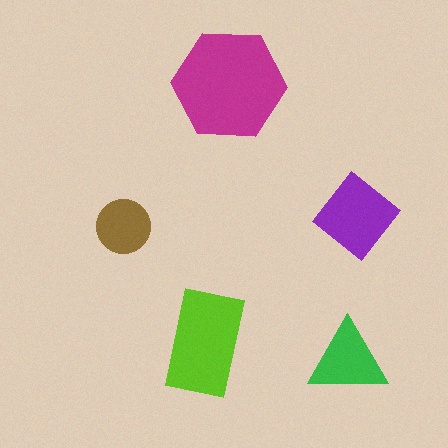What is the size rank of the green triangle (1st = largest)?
4th.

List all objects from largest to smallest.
The magenta hexagon, the lime rectangle, the purple diamond, the green triangle, the brown circle.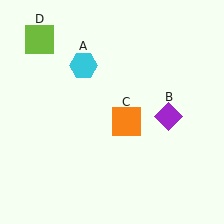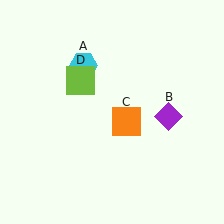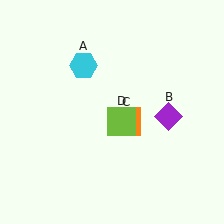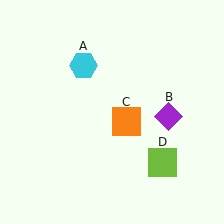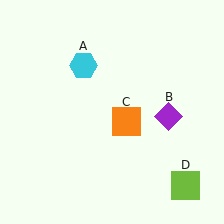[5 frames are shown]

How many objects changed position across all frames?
1 object changed position: lime square (object D).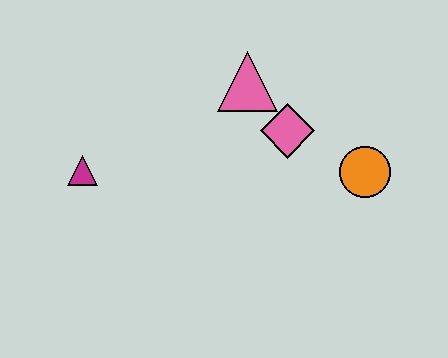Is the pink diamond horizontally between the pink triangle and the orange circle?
Yes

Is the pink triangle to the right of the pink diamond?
No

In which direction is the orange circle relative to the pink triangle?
The orange circle is to the right of the pink triangle.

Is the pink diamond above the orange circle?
Yes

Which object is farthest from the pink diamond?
The magenta triangle is farthest from the pink diamond.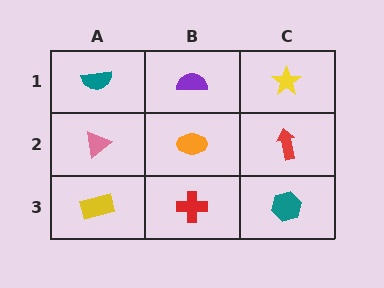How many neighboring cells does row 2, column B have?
4.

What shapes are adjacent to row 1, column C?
A red arrow (row 2, column C), a purple semicircle (row 1, column B).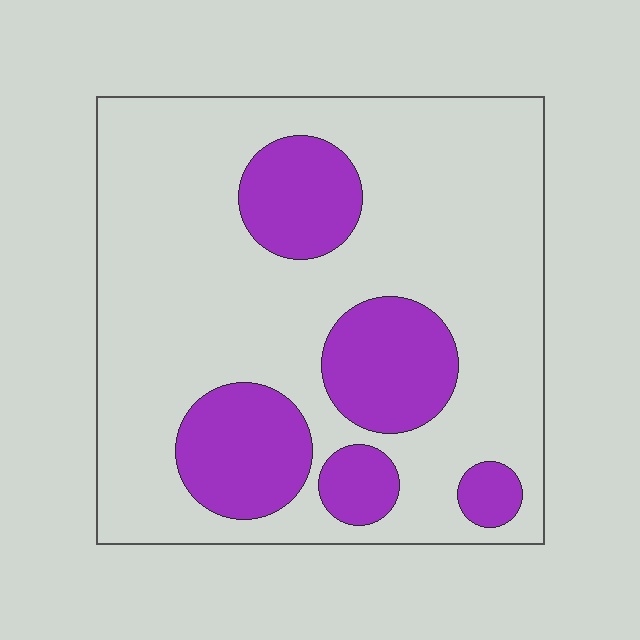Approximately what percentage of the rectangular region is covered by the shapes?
Approximately 25%.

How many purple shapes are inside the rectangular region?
5.